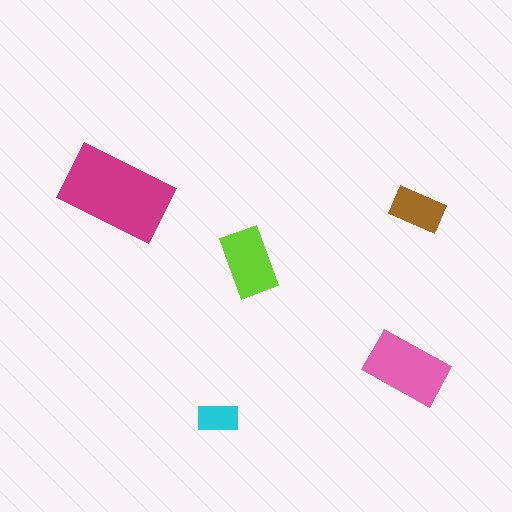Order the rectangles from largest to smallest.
the magenta one, the pink one, the lime one, the brown one, the cyan one.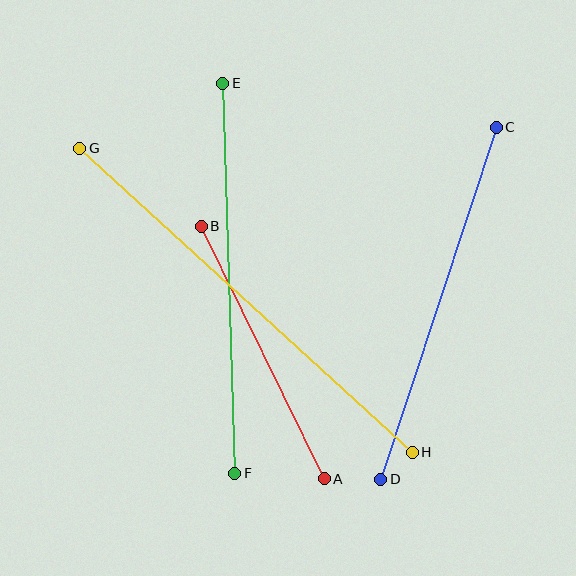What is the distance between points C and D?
The distance is approximately 370 pixels.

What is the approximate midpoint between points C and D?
The midpoint is at approximately (438, 303) pixels.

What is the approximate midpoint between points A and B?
The midpoint is at approximately (263, 353) pixels.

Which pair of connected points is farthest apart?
Points G and H are farthest apart.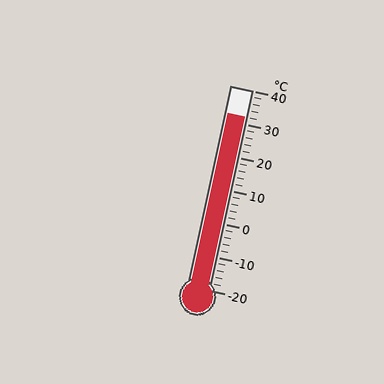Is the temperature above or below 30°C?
The temperature is above 30°C.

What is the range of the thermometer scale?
The thermometer scale ranges from -20°C to 40°C.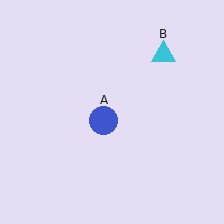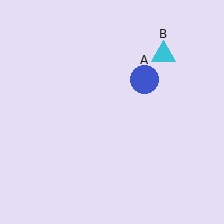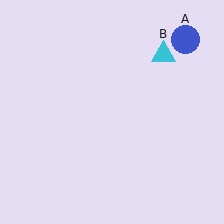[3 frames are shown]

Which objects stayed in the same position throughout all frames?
Cyan triangle (object B) remained stationary.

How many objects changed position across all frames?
1 object changed position: blue circle (object A).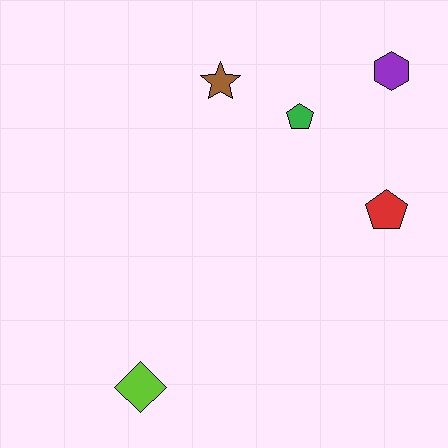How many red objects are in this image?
There is 1 red object.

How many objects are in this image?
There are 5 objects.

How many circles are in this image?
There are no circles.